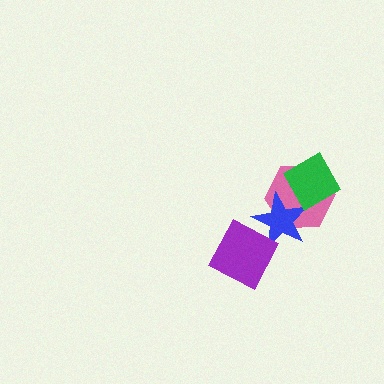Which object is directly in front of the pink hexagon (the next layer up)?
The blue star is directly in front of the pink hexagon.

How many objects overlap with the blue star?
3 objects overlap with the blue star.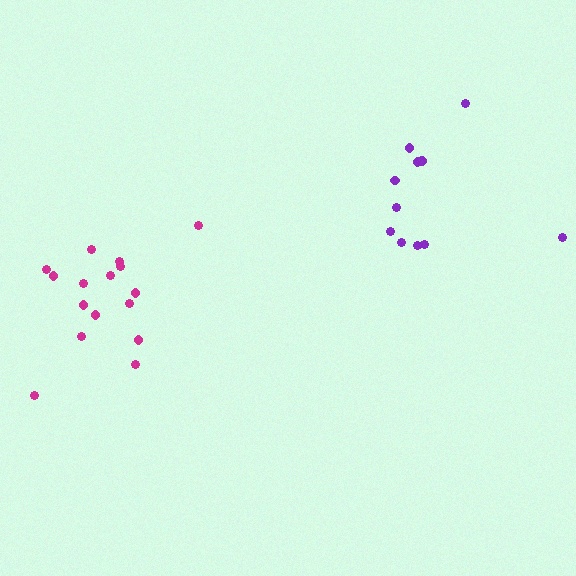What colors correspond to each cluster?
The clusters are colored: magenta, purple.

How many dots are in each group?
Group 1: 16 dots, Group 2: 11 dots (27 total).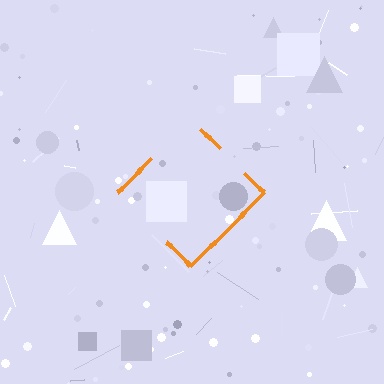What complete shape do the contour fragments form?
The contour fragments form a diamond.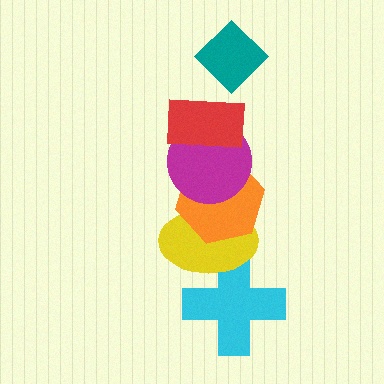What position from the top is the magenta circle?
The magenta circle is 3rd from the top.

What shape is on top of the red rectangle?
The teal diamond is on top of the red rectangle.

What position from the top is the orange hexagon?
The orange hexagon is 4th from the top.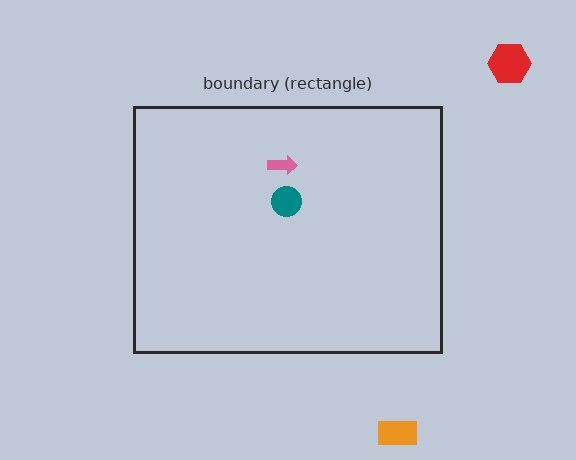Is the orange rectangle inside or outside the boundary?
Outside.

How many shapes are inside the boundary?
2 inside, 2 outside.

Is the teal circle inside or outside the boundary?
Inside.